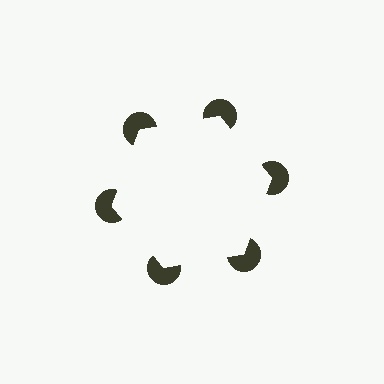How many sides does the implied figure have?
6 sides.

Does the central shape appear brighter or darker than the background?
It typically appears slightly brighter than the background, even though no actual brightness change is drawn.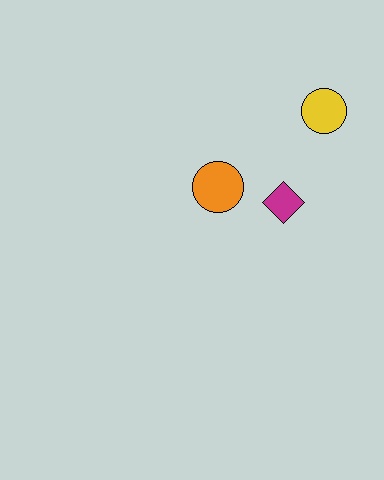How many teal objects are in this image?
There are no teal objects.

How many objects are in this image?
There are 3 objects.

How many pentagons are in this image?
There are no pentagons.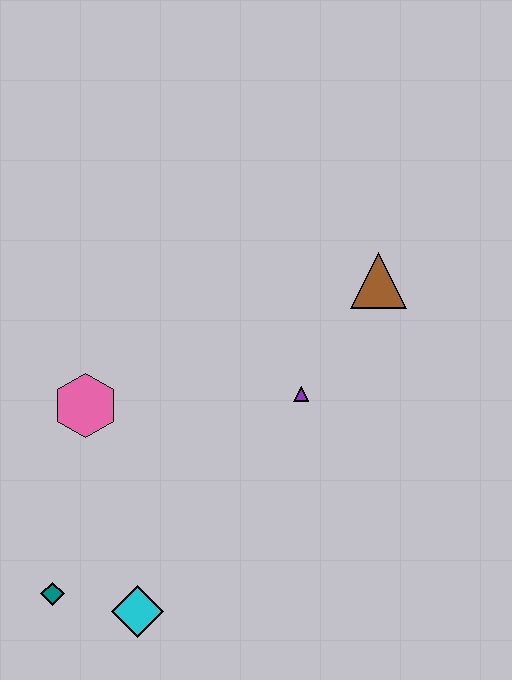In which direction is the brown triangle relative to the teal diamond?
The brown triangle is to the right of the teal diamond.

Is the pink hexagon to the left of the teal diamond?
No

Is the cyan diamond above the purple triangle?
No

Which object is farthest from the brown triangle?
The teal diamond is farthest from the brown triangle.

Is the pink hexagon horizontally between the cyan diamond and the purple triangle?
No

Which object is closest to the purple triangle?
The brown triangle is closest to the purple triangle.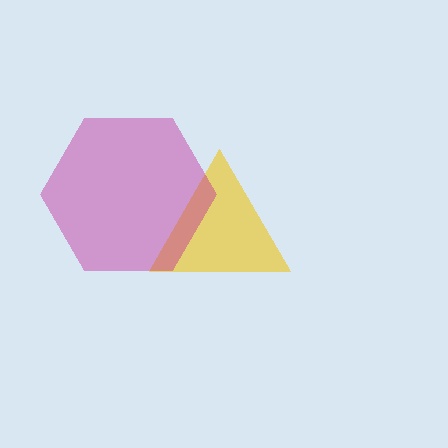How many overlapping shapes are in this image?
There are 2 overlapping shapes in the image.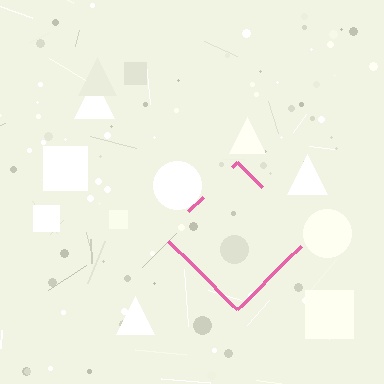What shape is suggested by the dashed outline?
The dashed outline suggests a diamond.